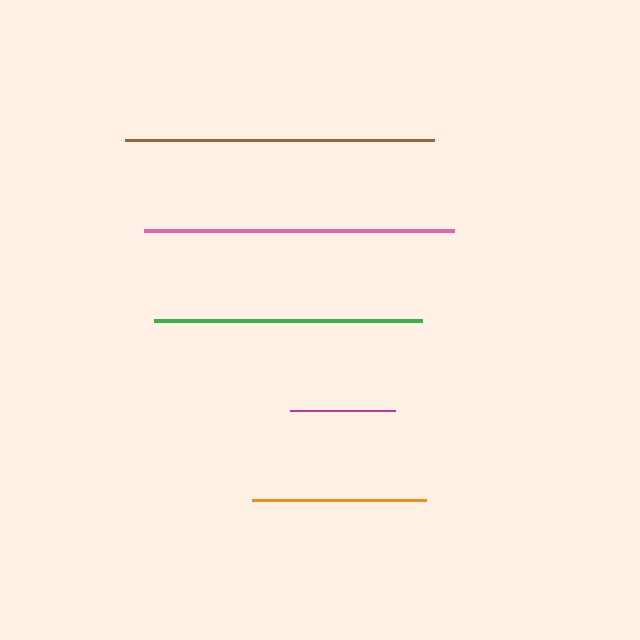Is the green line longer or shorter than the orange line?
The green line is longer than the orange line.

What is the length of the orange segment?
The orange segment is approximately 174 pixels long.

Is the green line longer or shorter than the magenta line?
The green line is longer than the magenta line.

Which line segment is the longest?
The pink line is the longest at approximately 310 pixels.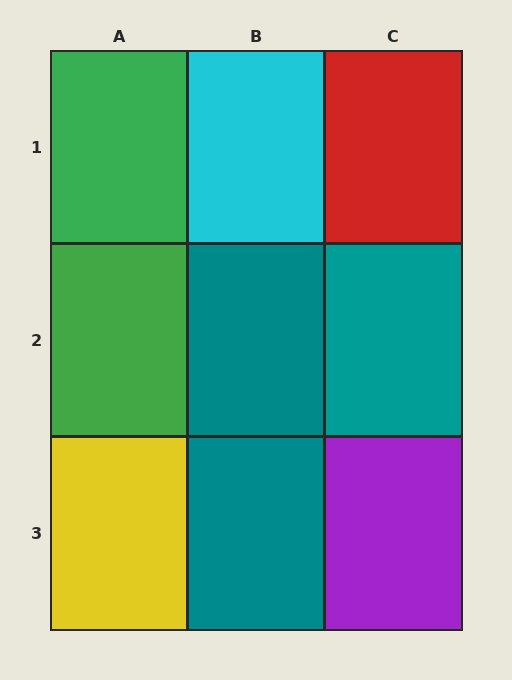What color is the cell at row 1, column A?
Green.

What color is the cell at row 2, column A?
Green.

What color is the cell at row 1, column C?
Red.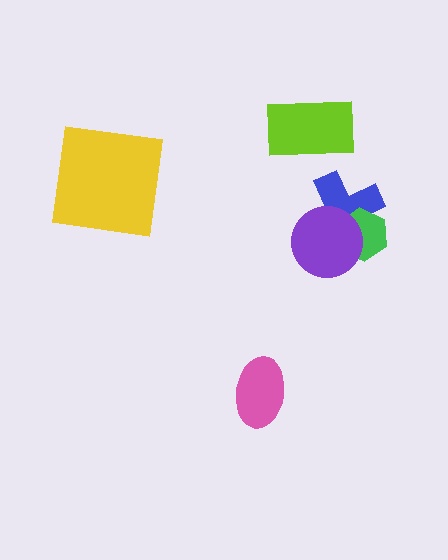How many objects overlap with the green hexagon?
2 objects overlap with the green hexagon.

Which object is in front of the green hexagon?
The purple circle is in front of the green hexagon.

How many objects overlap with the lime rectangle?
0 objects overlap with the lime rectangle.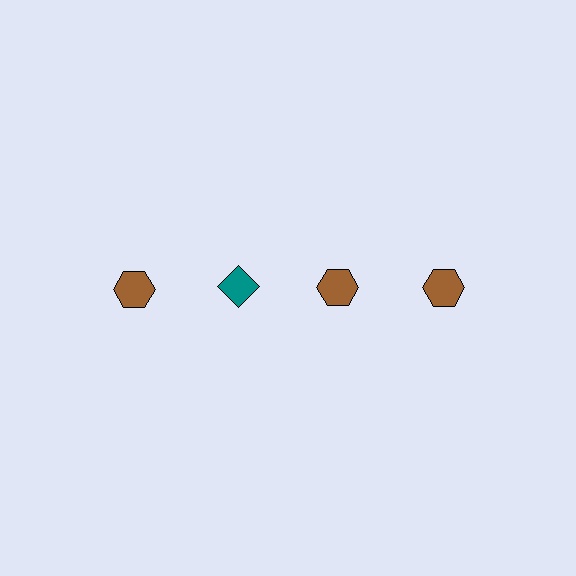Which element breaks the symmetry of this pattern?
The teal diamond in the top row, second from left column breaks the symmetry. All other shapes are brown hexagons.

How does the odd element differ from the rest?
It differs in both color (teal instead of brown) and shape (diamond instead of hexagon).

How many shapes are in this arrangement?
There are 4 shapes arranged in a grid pattern.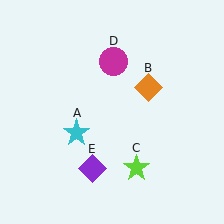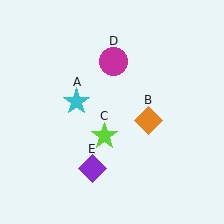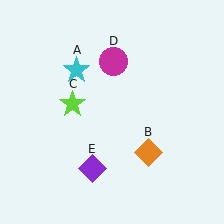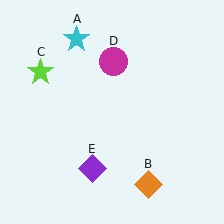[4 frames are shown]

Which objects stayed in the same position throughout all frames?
Magenta circle (object D) and purple diamond (object E) remained stationary.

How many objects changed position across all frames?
3 objects changed position: cyan star (object A), orange diamond (object B), lime star (object C).